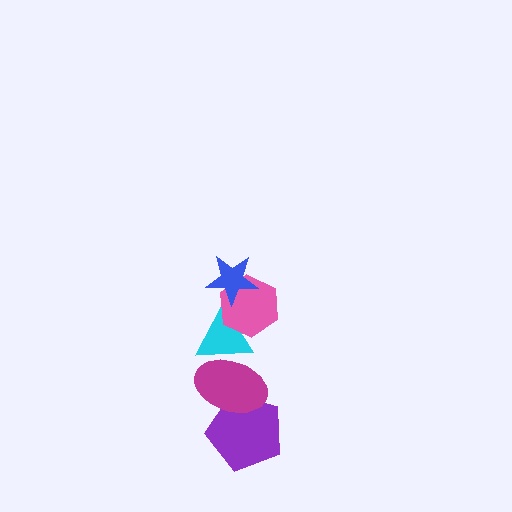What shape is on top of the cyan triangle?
The pink hexagon is on top of the cyan triangle.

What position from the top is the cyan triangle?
The cyan triangle is 3rd from the top.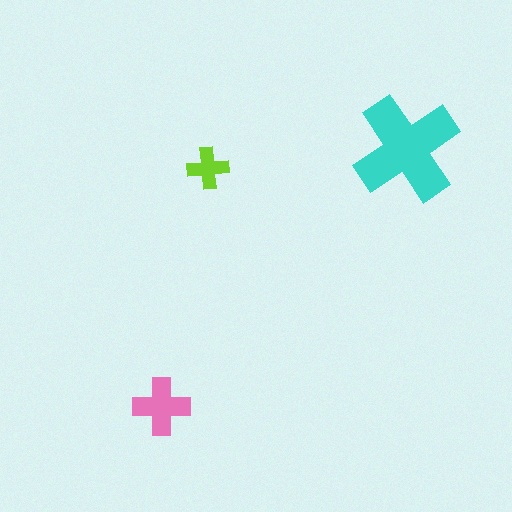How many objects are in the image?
There are 3 objects in the image.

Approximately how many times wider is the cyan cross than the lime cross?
About 2.5 times wider.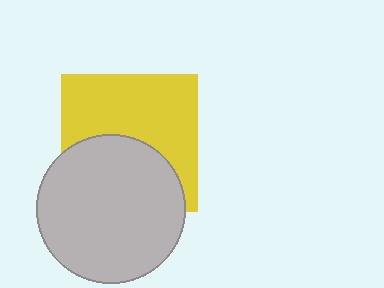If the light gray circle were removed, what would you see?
You would see the complete yellow square.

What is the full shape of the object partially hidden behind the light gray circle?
The partially hidden object is a yellow square.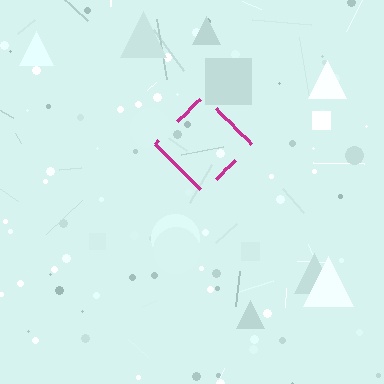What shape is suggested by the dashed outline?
The dashed outline suggests a diamond.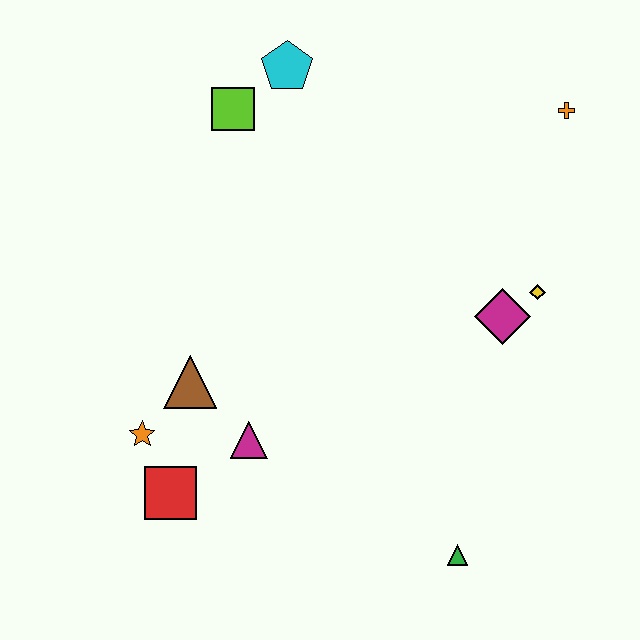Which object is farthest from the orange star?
The orange cross is farthest from the orange star.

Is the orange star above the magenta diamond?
No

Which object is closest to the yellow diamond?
The magenta diamond is closest to the yellow diamond.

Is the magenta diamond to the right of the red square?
Yes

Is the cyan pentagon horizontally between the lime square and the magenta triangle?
No